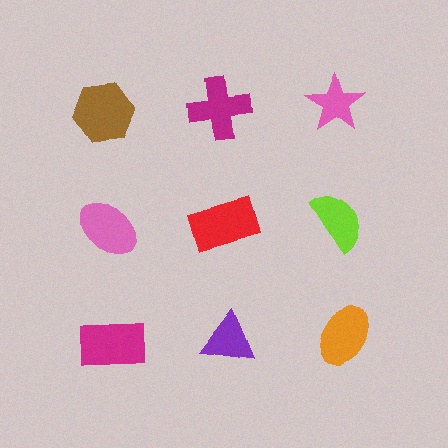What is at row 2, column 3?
A lime semicircle.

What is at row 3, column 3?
An orange ellipse.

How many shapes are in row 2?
3 shapes.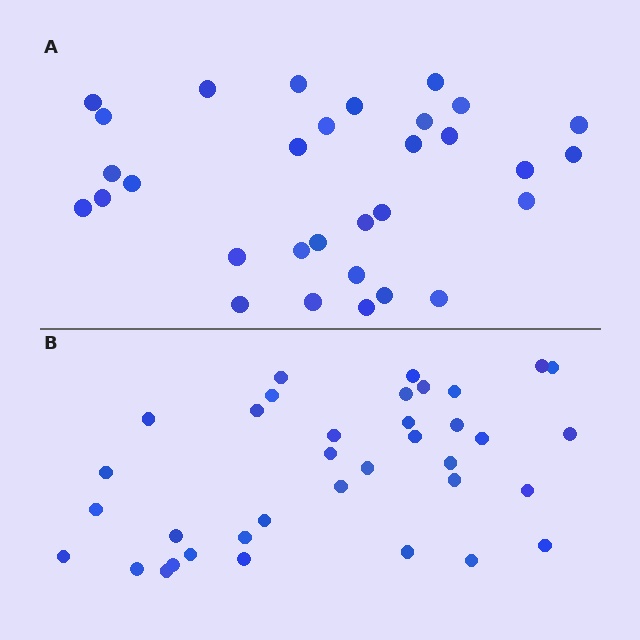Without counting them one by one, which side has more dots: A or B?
Region B (the bottom region) has more dots.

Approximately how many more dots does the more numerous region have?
Region B has about 5 more dots than region A.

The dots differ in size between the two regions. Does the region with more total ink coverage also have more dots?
No. Region A has more total ink coverage because its dots are larger, but region B actually contains more individual dots. Total area can be misleading — the number of items is what matters here.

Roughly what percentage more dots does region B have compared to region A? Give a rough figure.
About 15% more.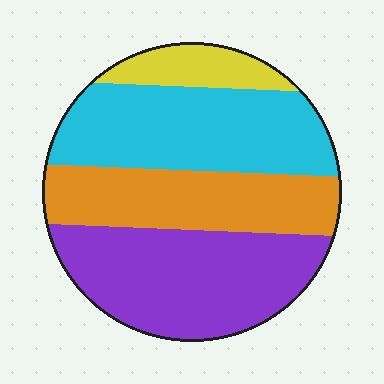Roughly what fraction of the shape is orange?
Orange takes up between a sixth and a third of the shape.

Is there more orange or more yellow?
Orange.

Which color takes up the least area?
Yellow, at roughly 10%.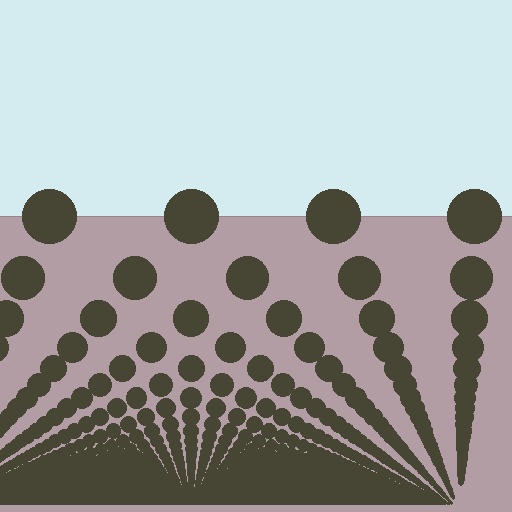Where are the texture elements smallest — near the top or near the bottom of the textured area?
Near the bottom.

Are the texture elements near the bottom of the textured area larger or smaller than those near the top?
Smaller. The gradient is inverted — elements near the bottom are smaller and denser.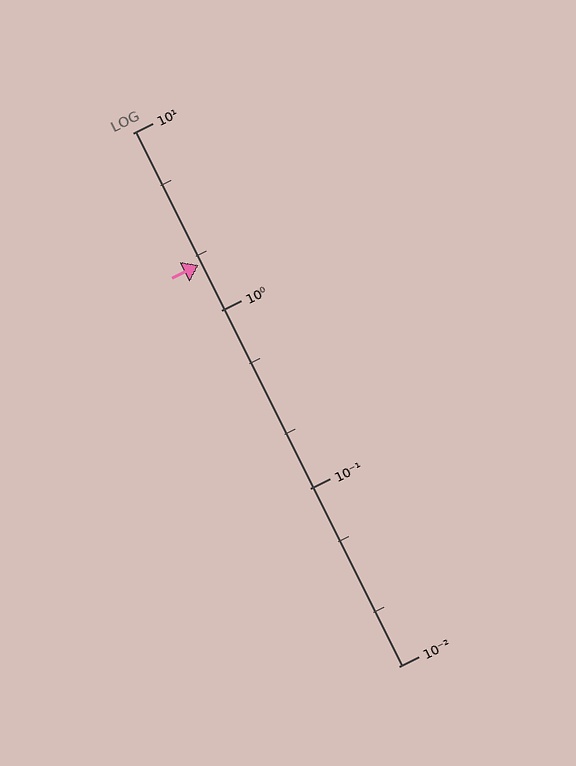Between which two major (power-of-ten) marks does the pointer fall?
The pointer is between 1 and 10.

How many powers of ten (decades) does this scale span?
The scale spans 3 decades, from 0.01 to 10.